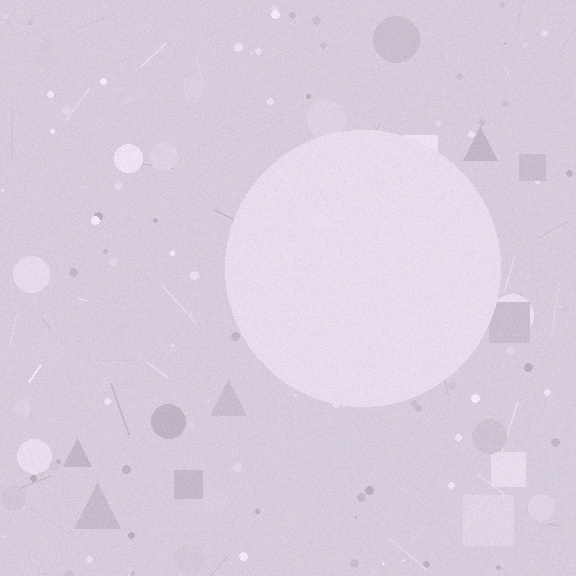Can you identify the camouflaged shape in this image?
The camouflaged shape is a circle.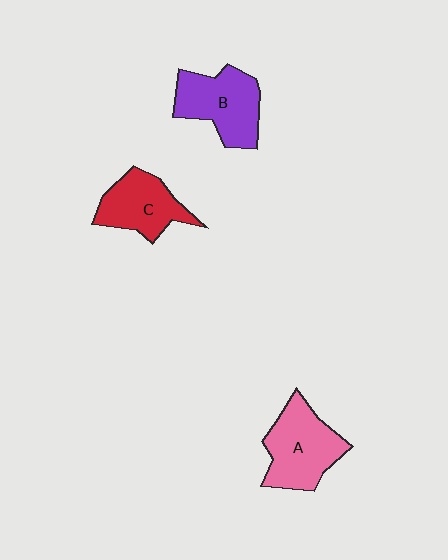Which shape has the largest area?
Shape A (pink).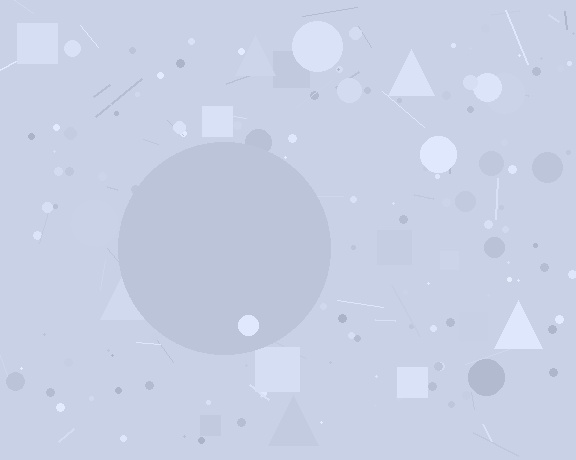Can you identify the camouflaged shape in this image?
The camouflaged shape is a circle.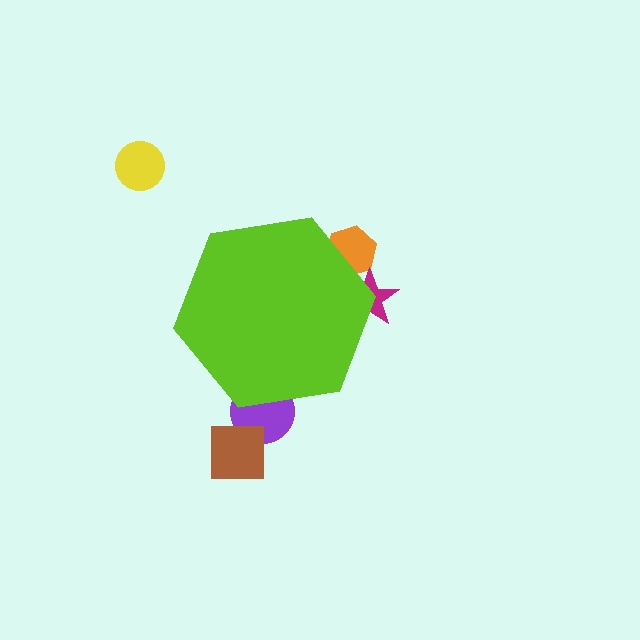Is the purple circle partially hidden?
Yes, the purple circle is partially hidden behind the lime hexagon.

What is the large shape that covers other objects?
A lime hexagon.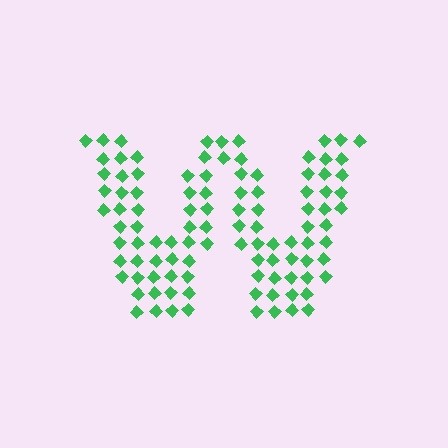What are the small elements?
The small elements are diamonds.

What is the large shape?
The large shape is the letter W.